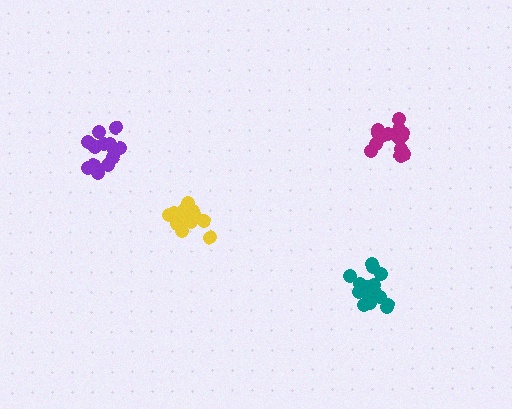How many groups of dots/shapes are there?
There are 4 groups.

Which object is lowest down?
The teal cluster is bottommost.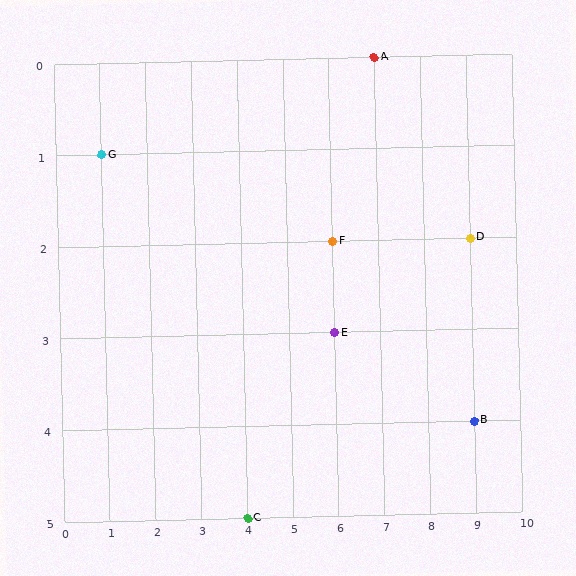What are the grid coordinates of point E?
Point E is at grid coordinates (6, 3).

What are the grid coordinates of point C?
Point C is at grid coordinates (4, 5).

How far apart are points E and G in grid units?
Points E and G are 5 columns and 2 rows apart (about 5.4 grid units diagonally).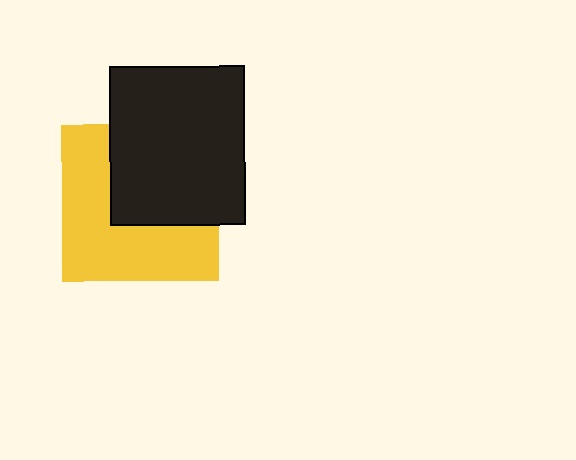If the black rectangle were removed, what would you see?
You would see the complete yellow square.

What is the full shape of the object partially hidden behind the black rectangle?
The partially hidden object is a yellow square.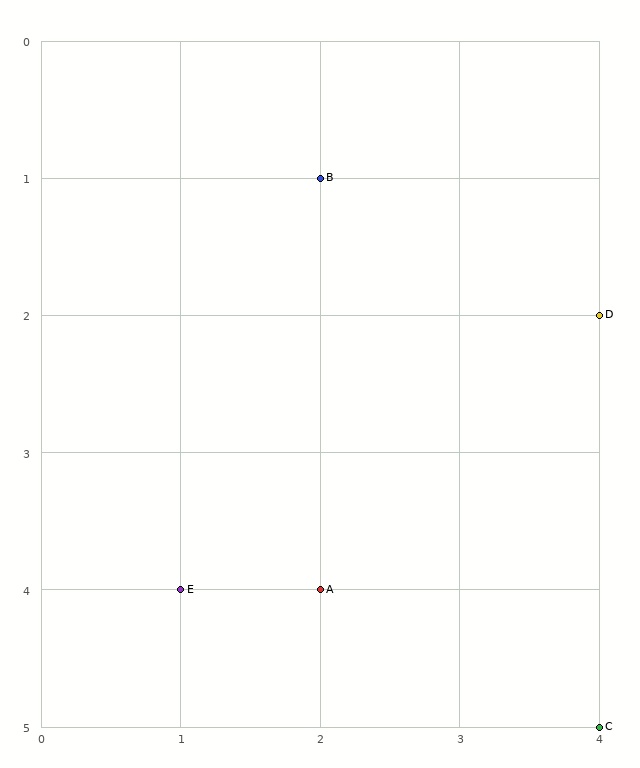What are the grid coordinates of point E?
Point E is at grid coordinates (1, 4).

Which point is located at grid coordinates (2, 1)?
Point B is at (2, 1).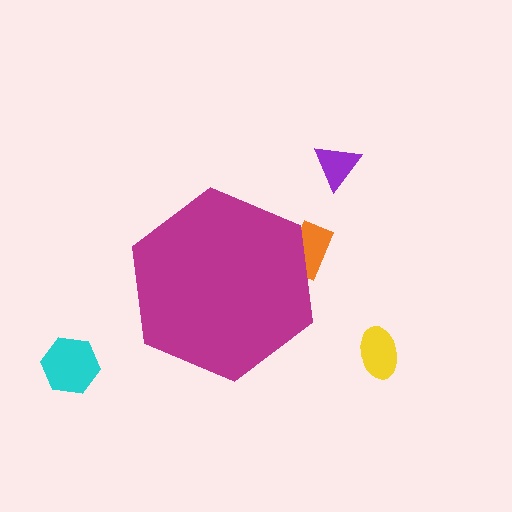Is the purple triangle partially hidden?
No, the purple triangle is fully visible.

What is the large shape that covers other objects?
A magenta hexagon.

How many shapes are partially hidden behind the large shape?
1 shape is partially hidden.